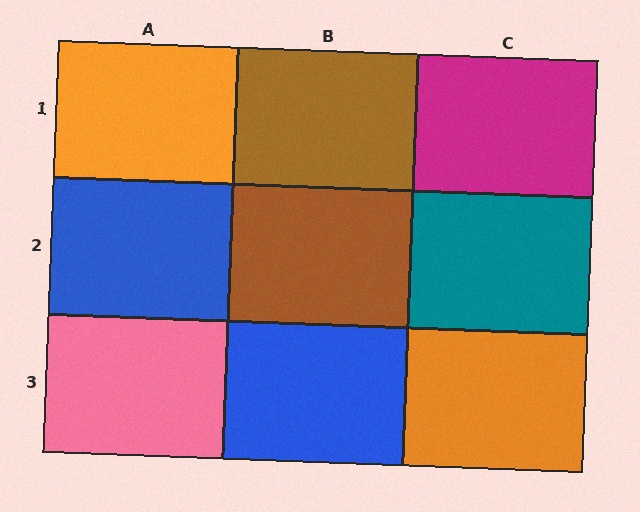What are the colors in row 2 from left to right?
Blue, brown, teal.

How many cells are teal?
1 cell is teal.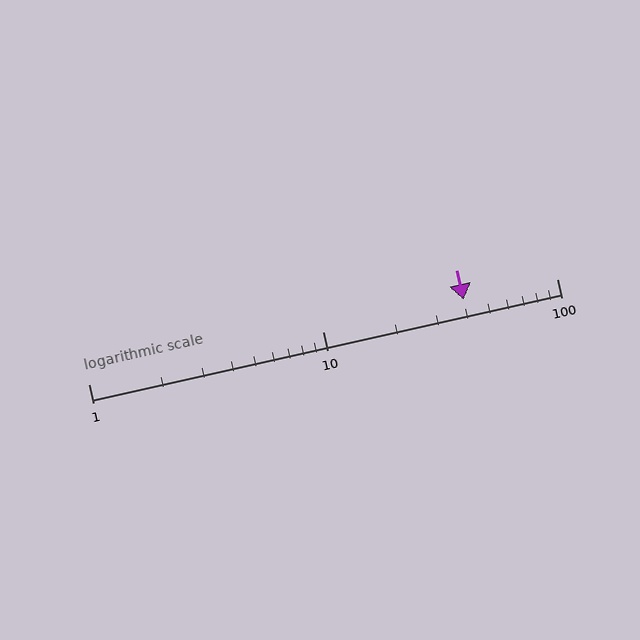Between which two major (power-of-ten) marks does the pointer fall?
The pointer is between 10 and 100.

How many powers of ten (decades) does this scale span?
The scale spans 2 decades, from 1 to 100.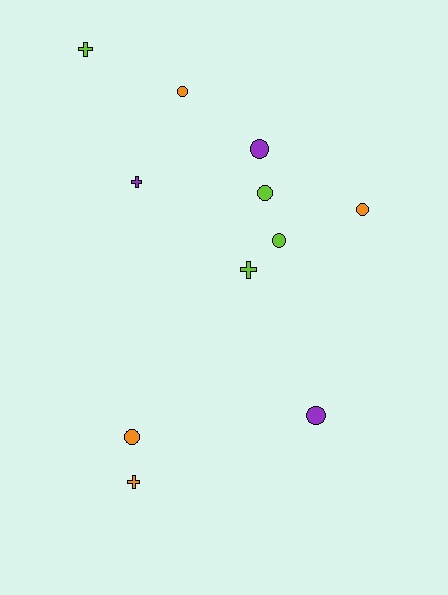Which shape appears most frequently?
Circle, with 7 objects.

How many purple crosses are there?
There is 1 purple cross.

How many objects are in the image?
There are 11 objects.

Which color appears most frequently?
Lime, with 4 objects.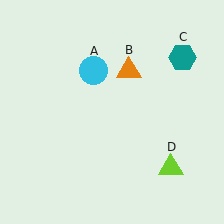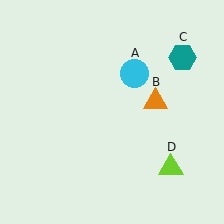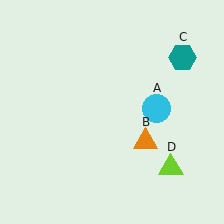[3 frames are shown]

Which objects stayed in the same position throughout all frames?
Teal hexagon (object C) and lime triangle (object D) remained stationary.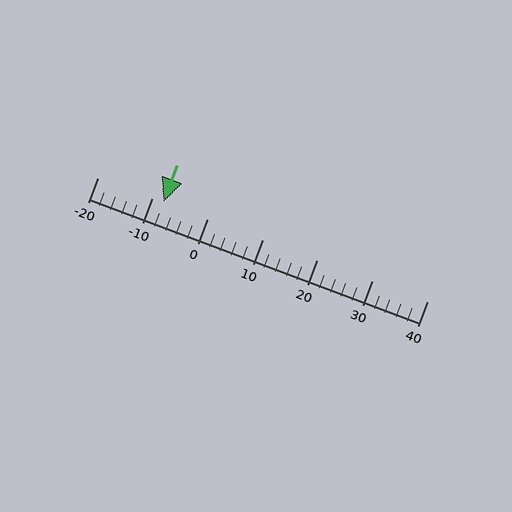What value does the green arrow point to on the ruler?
The green arrow points to approximately -8.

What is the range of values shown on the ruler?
The ruler shows values from -20 to 40.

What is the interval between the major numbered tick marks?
The major tick marks are spaced 10 units apart.